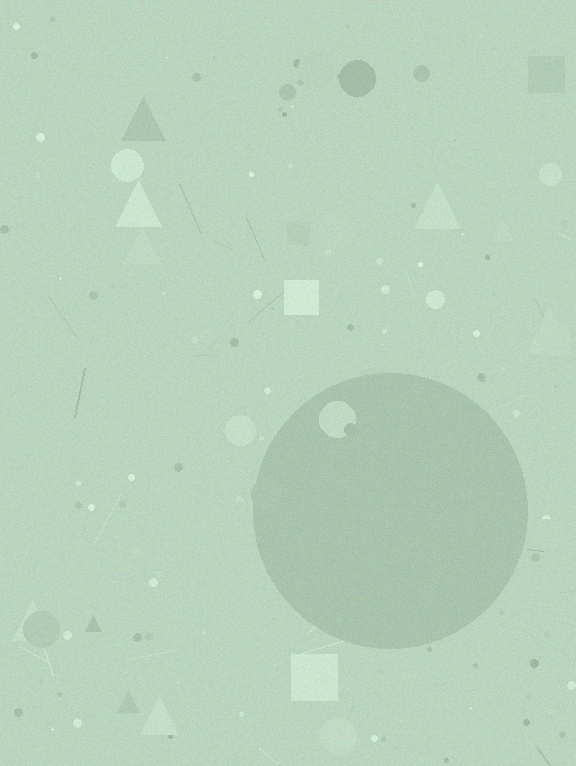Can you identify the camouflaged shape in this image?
The camouflaged shape is a circle.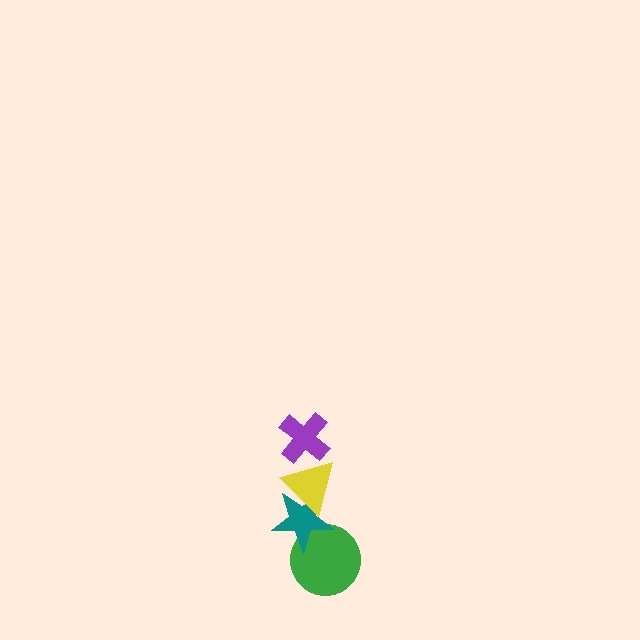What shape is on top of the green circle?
The teal star is on top of the green circle.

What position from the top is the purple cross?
The purple cross is 1st from the top.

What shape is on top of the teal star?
The yellow triangle is on top of the teal star.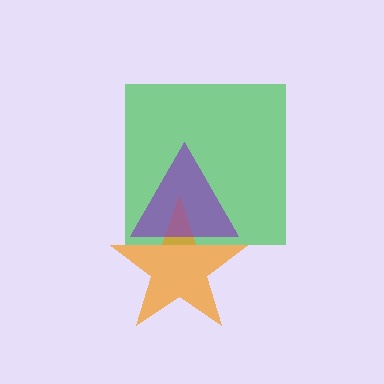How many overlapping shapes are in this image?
There are 3 overlapping shapes in the image.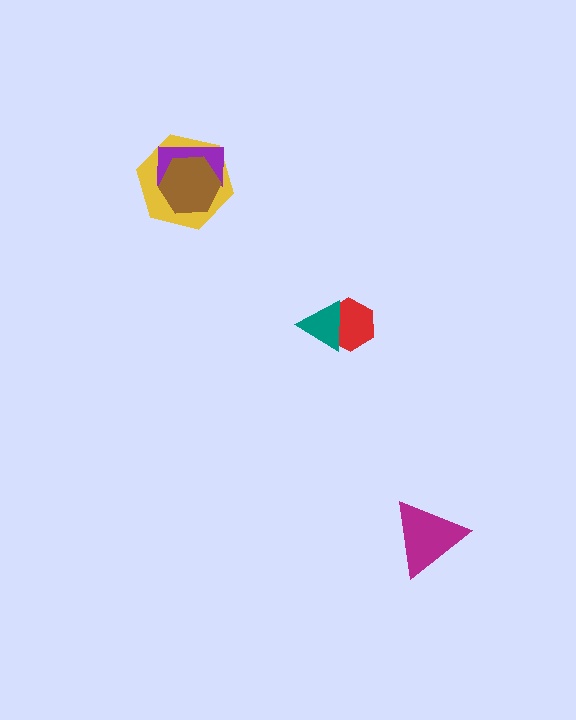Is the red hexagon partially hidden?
Yes, it is partially covered by another shape.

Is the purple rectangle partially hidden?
Yes, it is partially covered by another shape.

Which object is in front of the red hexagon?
The teal triangle is in front of the red hexagon.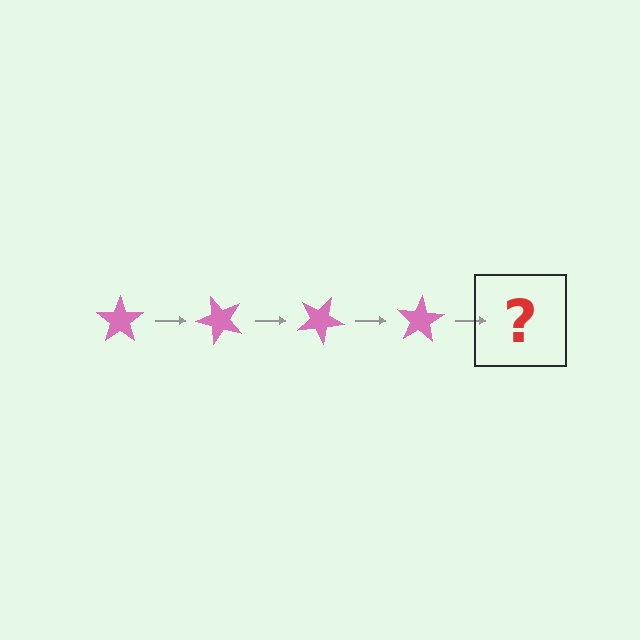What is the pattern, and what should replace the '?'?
The pattern is that the star rotates 50 degrees each step. The '?' should be a pink star rotated 200 degrees.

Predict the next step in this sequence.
The next step is a pink star rotated 200 degrees.